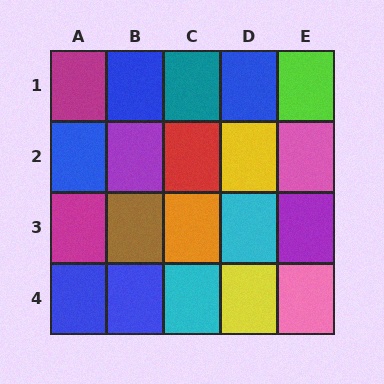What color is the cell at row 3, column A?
Magenta.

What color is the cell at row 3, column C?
Orange.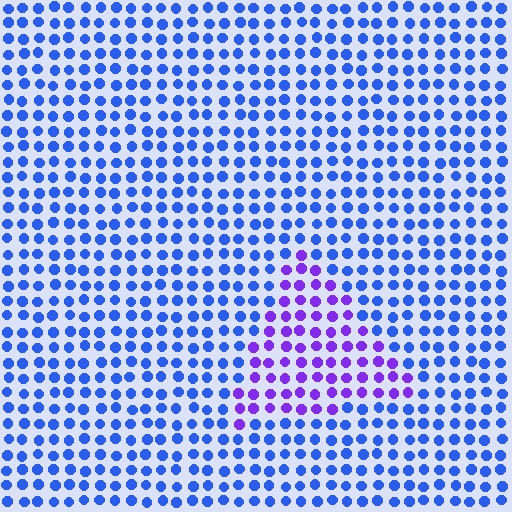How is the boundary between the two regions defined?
The boundary is defined purely by a slight shift in hue (about 44 degrees). Spacing, size, and orientation are identical on both sides.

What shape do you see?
I see a triangle.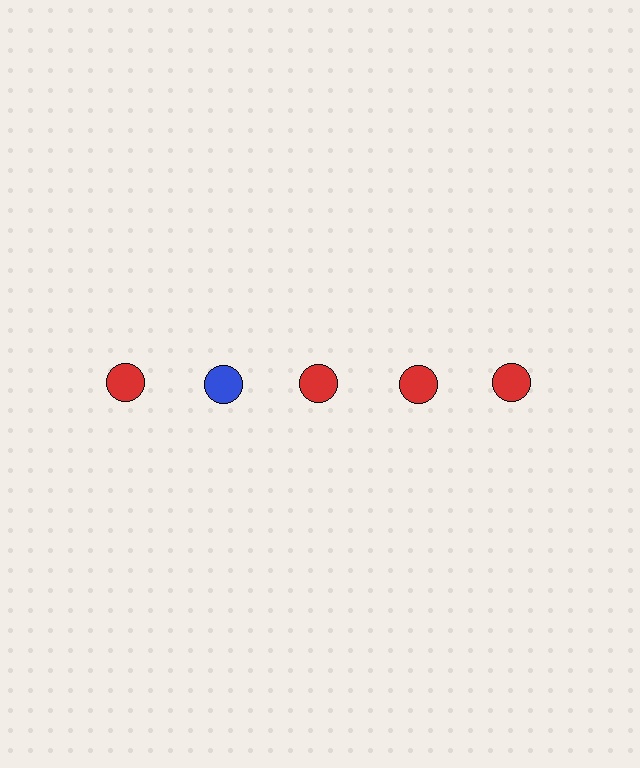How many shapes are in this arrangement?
There are 5 shapes arranged in a grid pattern.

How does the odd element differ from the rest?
It has a different color: blue instead of red.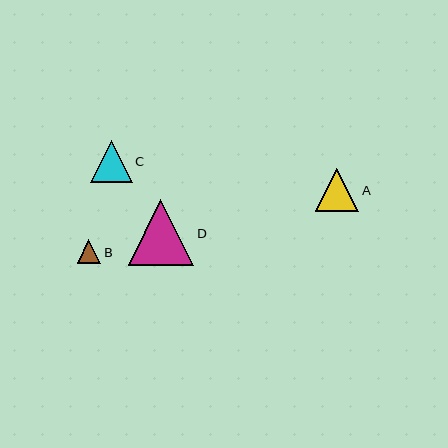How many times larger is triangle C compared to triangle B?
Triangle C is approximately 1.8 times the size of triangle B.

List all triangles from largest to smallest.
From largest to smallest: D, A, C, B.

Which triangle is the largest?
Triangle D is the largest with a size of approximately 66 pixels.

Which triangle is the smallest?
Triangle B is the smallest with a size of approximately 24 pixels.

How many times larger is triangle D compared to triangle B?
Triangle D is approximately 2.8 times the size of triangle B.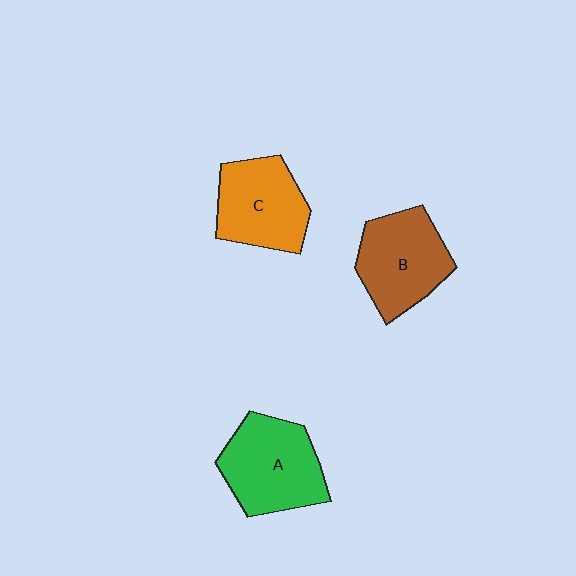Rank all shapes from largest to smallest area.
From largest to smallest: A (green), B (brown), C (orange).